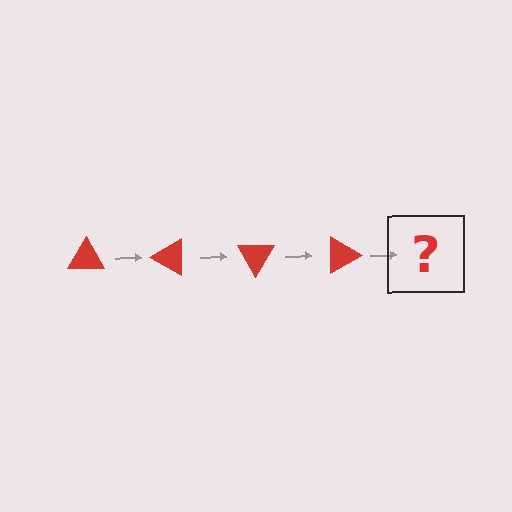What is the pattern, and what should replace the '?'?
The pattern is that the triangle rotates 30 degrees each step. The '?' should be a red triangle rotated 120 degrees.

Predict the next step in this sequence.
The next step is a red triangle rotated 120 degrees.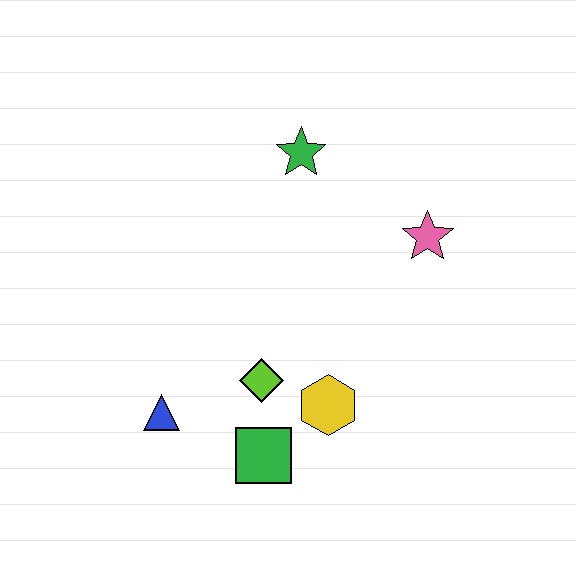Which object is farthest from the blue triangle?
The pink star is farthest from the blue triangle.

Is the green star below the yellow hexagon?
No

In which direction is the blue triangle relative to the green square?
The blue triangle is to the left of the green square.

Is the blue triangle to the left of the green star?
Yes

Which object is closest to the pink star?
The green star is closest to the pink star.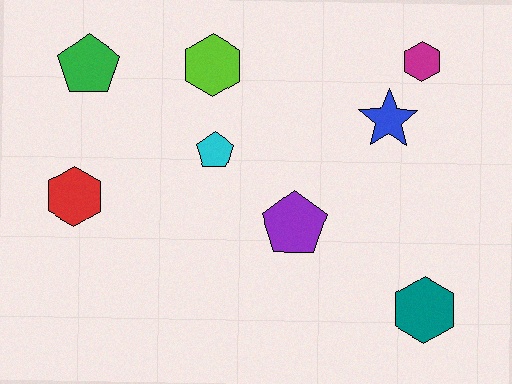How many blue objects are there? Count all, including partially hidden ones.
There is 1 blue object.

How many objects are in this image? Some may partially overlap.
There are 8 objects.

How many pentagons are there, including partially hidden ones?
There are 3 pentagons.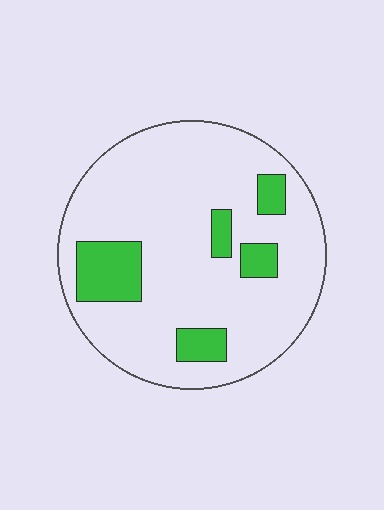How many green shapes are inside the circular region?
5.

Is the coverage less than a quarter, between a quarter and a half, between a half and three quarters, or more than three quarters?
Less than a quarter.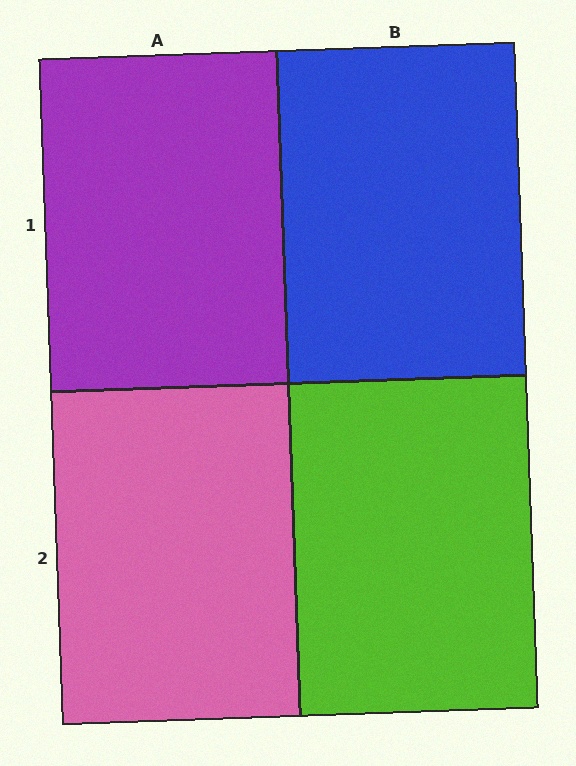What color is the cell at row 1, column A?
Purple.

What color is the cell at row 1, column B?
Blue.